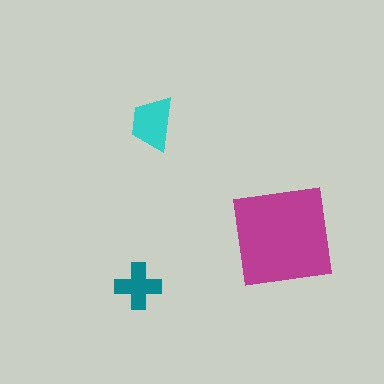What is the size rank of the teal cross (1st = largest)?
3rd.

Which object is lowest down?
The teal cross is bottommost.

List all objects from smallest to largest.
The teal cross, the cyan trapezoid, the magenta square.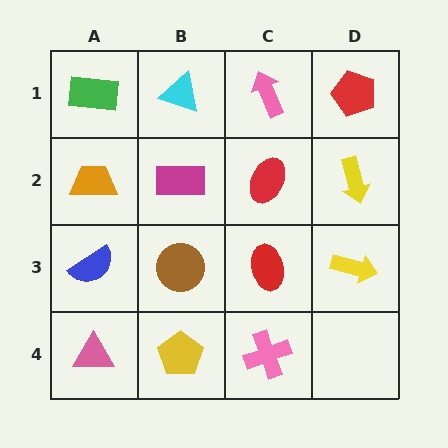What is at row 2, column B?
A magenta rectangle.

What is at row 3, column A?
A blue semicircle.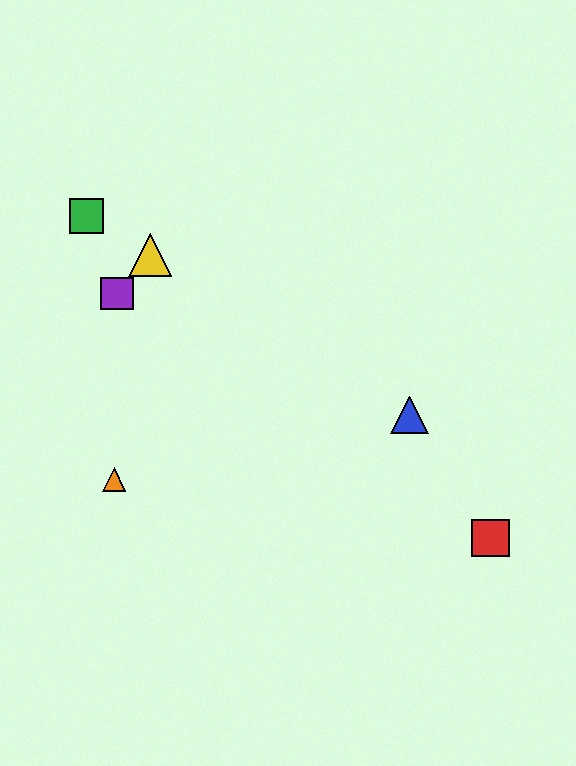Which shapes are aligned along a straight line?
The blue triangle, the green square, the yellow triangle are aligned along a straight line.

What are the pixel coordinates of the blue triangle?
The blue triangle is at (409, 415).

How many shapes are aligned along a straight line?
3 shapes (the blue triangle, the green square, the yellow triangle) are aligned along a straight line.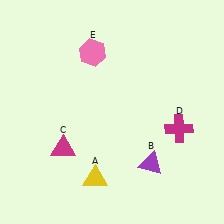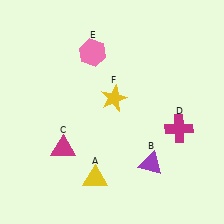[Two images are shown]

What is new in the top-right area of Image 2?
A yellow star (F) was added in the top-right area of Image 2.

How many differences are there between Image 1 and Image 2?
There is 1 difference between the two images.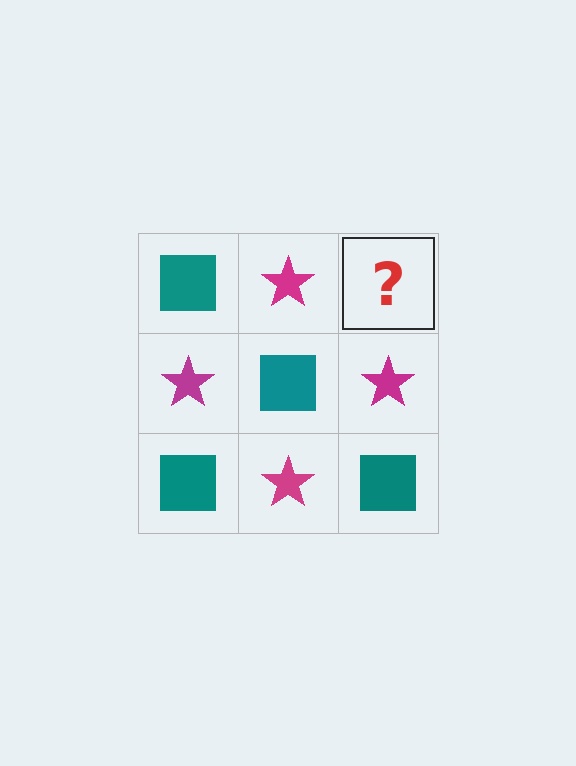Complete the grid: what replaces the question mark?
The question mark should be replaced with a teal square.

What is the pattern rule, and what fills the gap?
The rule is that it alternates teal square and magenta star in a checkerboard pattern. The gap should be filled with a teal square.